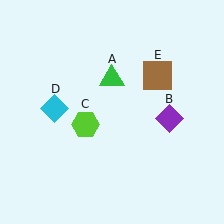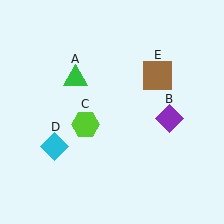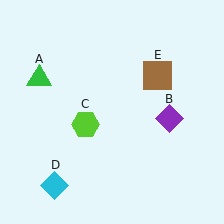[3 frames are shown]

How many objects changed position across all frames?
2 objects changed position: green triangle (object A), cyan diamond (object D).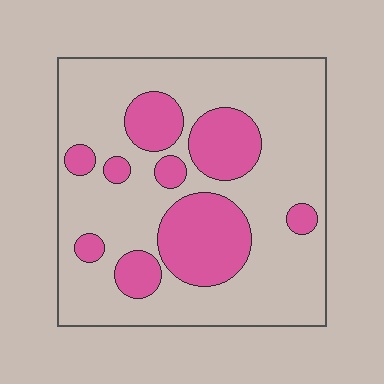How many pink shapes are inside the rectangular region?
9.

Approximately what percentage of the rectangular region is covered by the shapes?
Approximately 25%.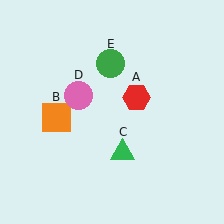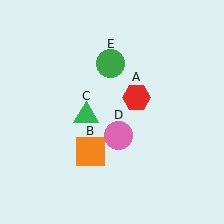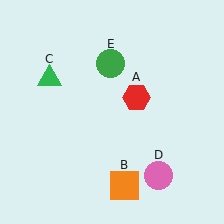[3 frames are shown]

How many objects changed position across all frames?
3 objects changed position: orange square (object B), green triangle (object C), pink circle (object D).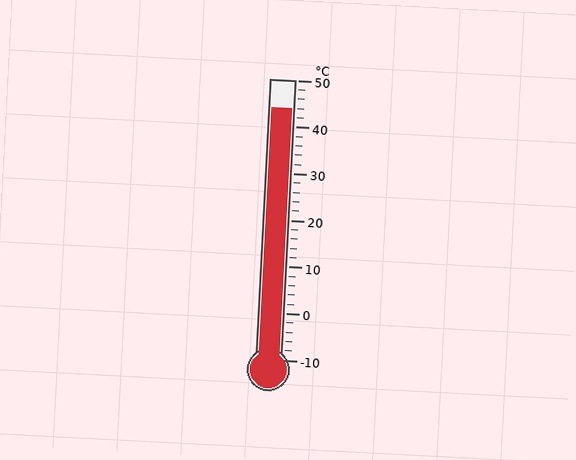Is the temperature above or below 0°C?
The temperature is above 0°C.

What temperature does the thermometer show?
The thermometer shows approximately 44°C.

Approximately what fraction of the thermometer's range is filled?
The thermometer is filled to approximately 90% of its range.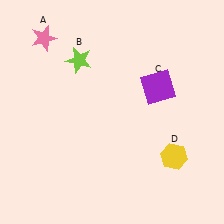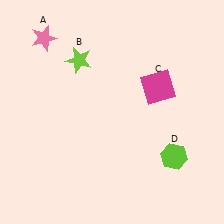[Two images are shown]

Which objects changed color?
C changed from purple to magenta. D changed from yellow to lime.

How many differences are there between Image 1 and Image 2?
There are 2 differences between the two images.